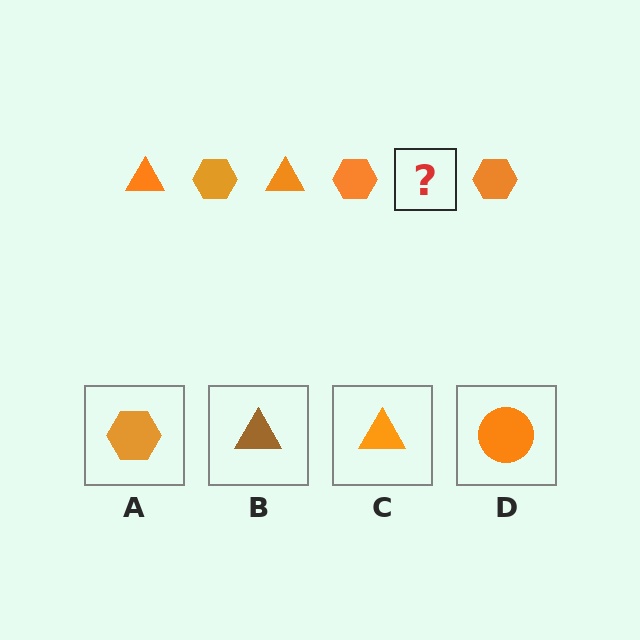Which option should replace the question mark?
Option C.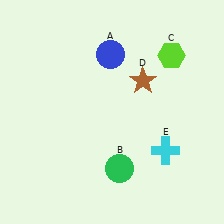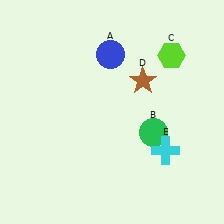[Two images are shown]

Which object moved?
The green circle (B) moved up.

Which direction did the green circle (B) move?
The green circle (B) moved up.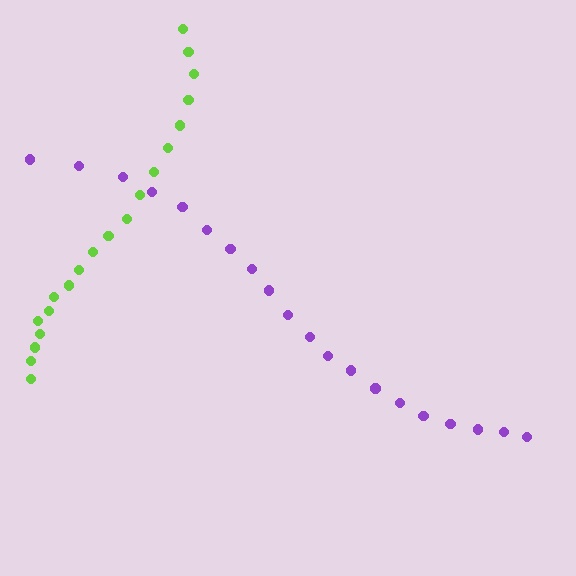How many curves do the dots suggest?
There are 2 distinct paths.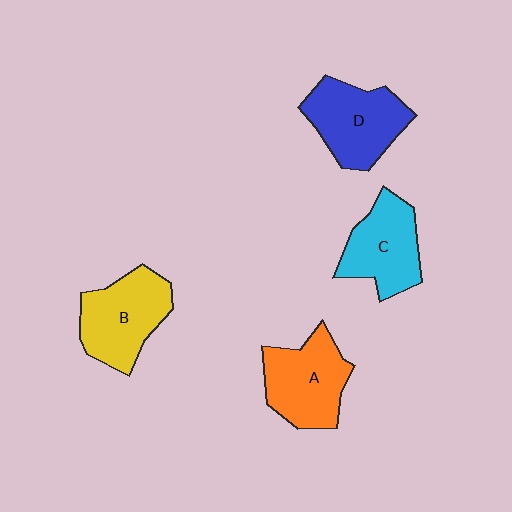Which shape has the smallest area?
Shape C (cyan).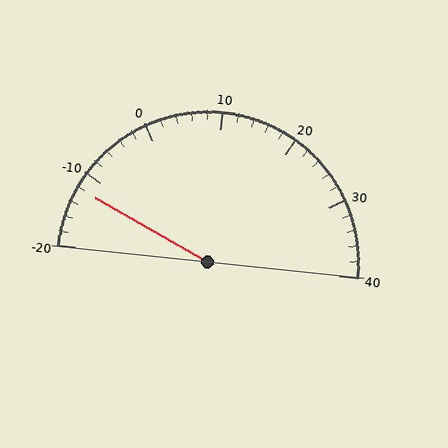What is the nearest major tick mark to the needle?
The nearest major tick mark is -10.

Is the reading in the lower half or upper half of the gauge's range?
The reading is in the lower half of the range (-20 to 40).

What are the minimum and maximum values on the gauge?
The gauge ranges from -20 to 40.